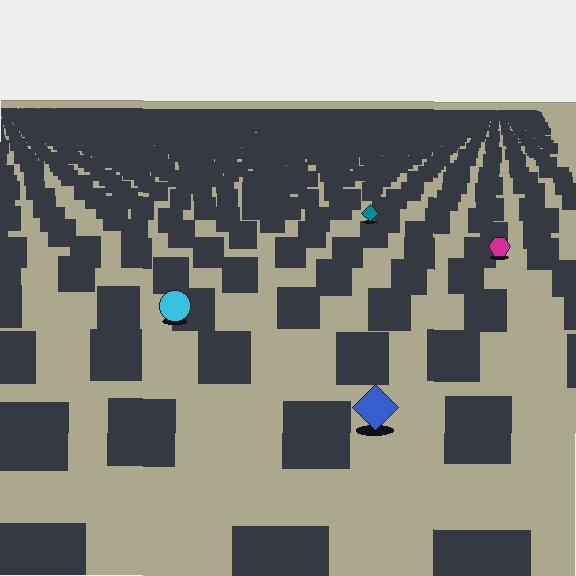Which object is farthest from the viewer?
The teal diamond is farthest from the viewer. It appears smaller and the ground texture around it is denser.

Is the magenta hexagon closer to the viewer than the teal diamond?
Yes. The magenta hexagon is closer — you can tell from the texture gradient: the ground texture is coarser near it.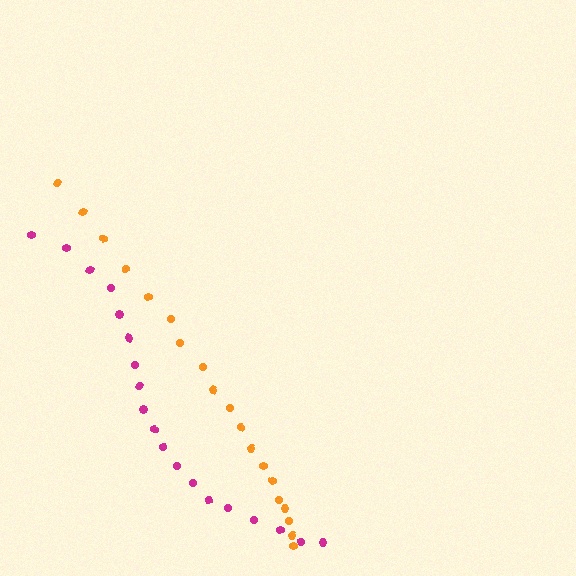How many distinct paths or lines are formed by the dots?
There are 2 distinct paths.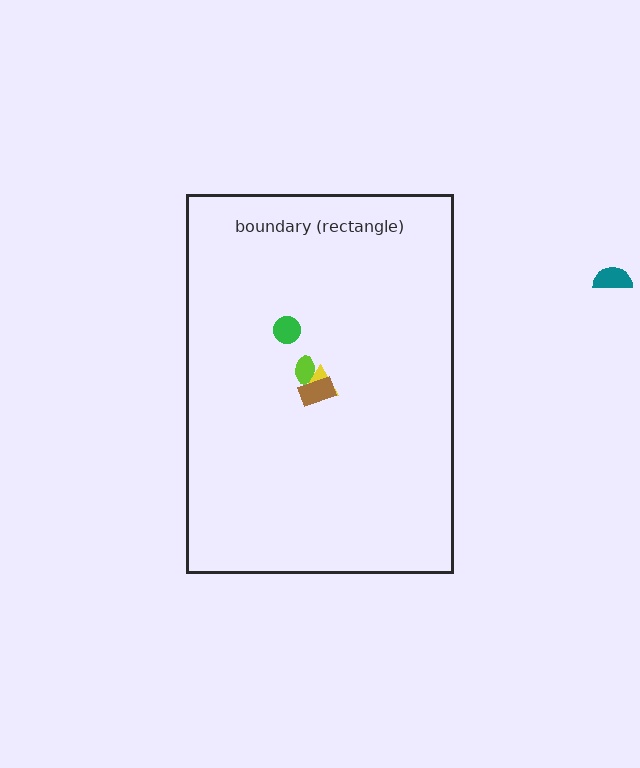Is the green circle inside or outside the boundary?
Inside.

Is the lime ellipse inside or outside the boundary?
Inside.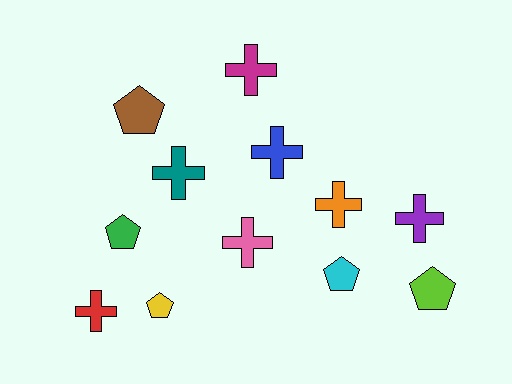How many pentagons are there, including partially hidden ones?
There are 5 pentagons.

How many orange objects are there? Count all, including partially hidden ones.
There is 1 orange object.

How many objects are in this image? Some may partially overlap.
There are 12 objects.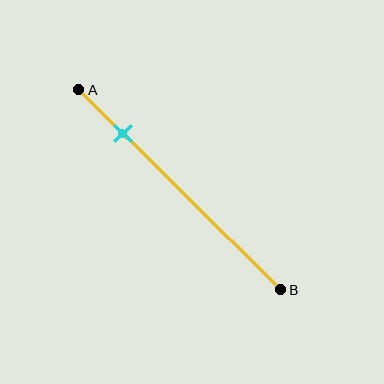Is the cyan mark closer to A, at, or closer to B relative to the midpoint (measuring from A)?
The cyan mark is closer to point A than the midpoint of segment AB.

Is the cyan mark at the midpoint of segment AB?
No, the mark is at about 20% from A, not at the 50% midpoint.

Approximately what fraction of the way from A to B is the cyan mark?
The cyan mark is approximately 20% of the way from A to B.